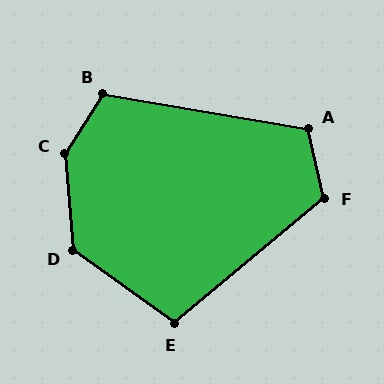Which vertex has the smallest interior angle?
E, at approximately 104 degrees.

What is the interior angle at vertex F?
Approximately 117 degrees (obtuse).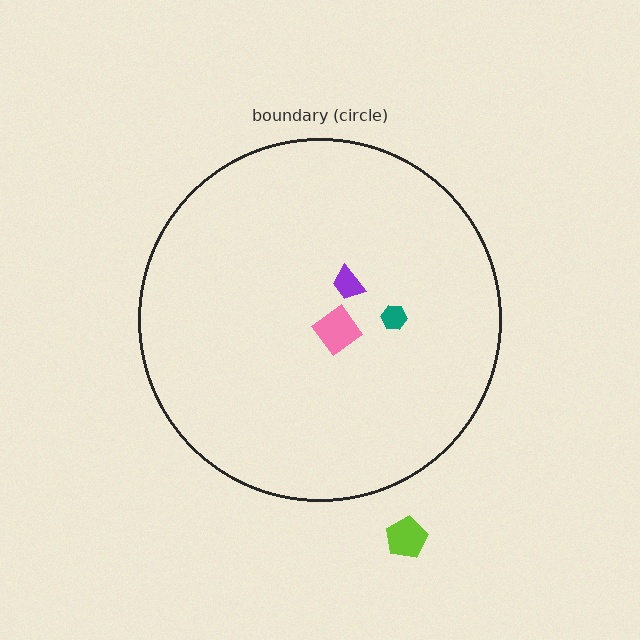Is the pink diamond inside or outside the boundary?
Inside.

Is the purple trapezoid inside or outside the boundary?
Inside.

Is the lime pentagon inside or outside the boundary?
Outside.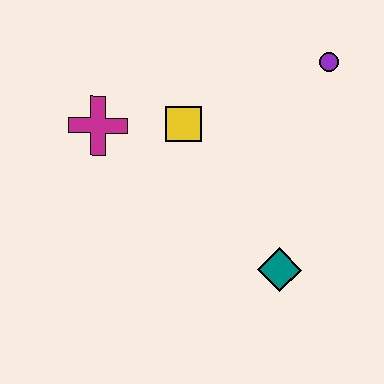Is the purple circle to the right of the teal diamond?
Yes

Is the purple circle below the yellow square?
No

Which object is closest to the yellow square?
The magenta cross is closest to the yellow square.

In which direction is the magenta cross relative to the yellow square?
The magenta cross is to the left of the yellow square.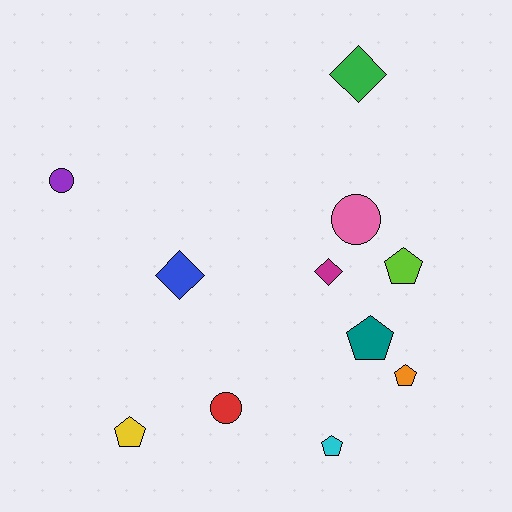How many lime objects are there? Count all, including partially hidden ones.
There is 1 lime object.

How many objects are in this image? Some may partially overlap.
There are 11 objects.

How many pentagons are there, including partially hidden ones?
There are 5 pentagons.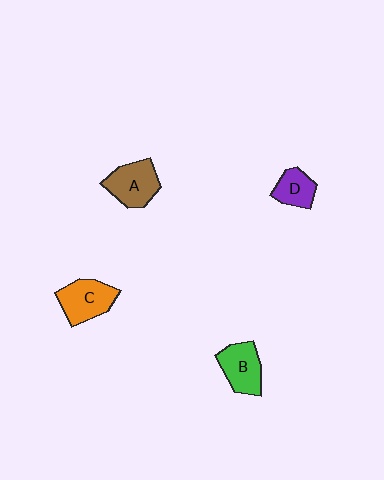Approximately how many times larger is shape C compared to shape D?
Approximately 1.5 times.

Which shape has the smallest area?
Shape D (purple).